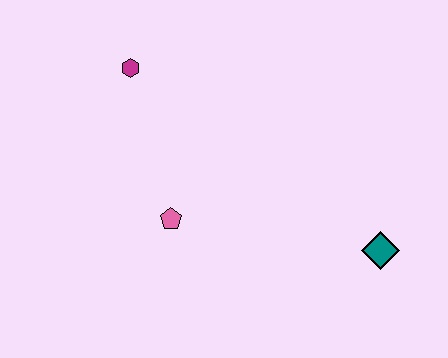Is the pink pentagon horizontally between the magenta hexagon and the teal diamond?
Yes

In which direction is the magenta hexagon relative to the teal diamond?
The magenta hexagon is to the left of the teal diamond.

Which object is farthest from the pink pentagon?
The teal diamond is farthest from the pink pentagon.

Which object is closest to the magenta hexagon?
The pink pentagon is closest to the magenta hexagon.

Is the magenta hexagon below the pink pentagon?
No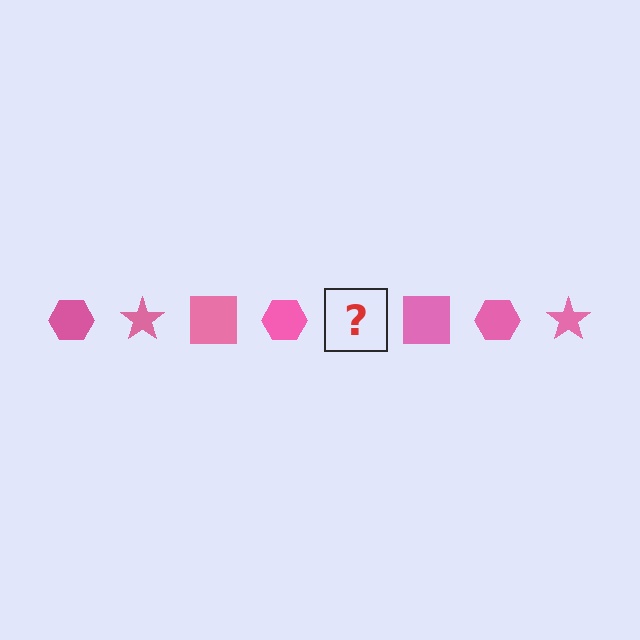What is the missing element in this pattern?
The missing element is a pink star.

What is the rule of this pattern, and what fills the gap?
The rule is that the pattern cycles through hexagon, star, square shapes in pink. The gap should be filled with a pink star.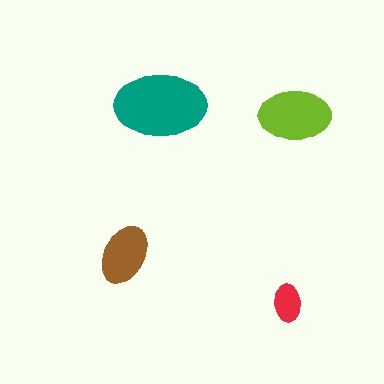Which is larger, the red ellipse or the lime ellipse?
The lime one.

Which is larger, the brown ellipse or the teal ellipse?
The teal one.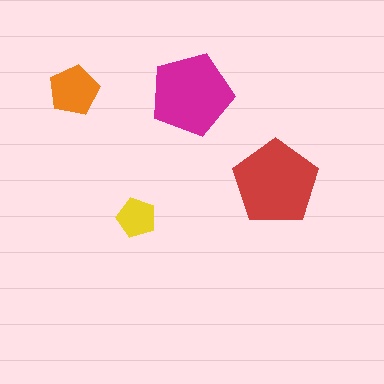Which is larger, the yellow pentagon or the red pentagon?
The red one.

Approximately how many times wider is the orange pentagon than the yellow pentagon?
About 1.5 times wider.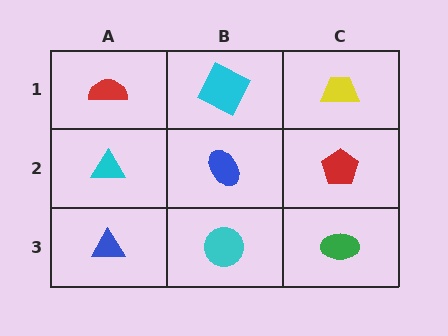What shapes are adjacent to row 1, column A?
A cyan triangle (row 2, column A), a cyan square (row 1, column B).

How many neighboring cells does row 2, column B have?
4.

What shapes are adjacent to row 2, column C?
A yellow trapezoid (row 1, column C), a green ellipse (row 3, column C), a blue ellipse (row 2, column B).